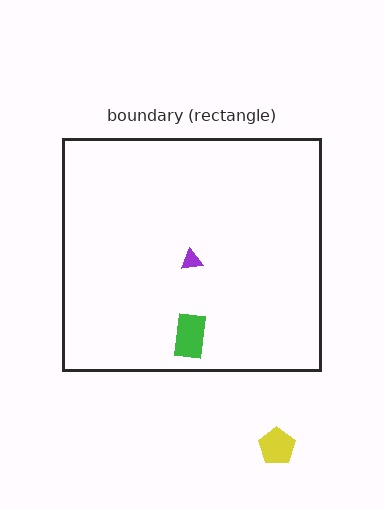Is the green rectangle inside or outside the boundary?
Inside.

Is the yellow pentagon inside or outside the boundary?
Outside.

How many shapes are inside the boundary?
2 inside, 1 outside.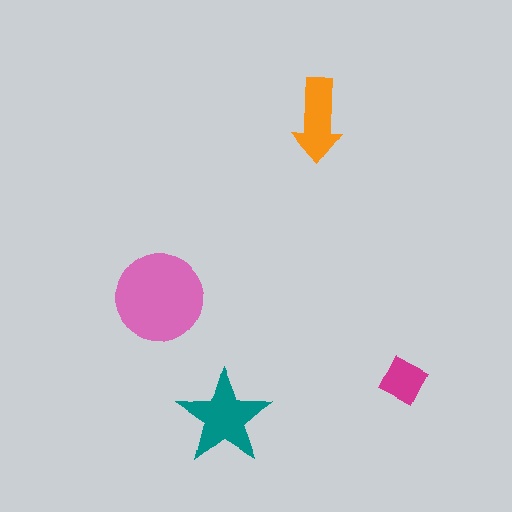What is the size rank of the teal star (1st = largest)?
2nd.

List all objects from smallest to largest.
The magenta diamond, the orange arrow, the teal star, the pink circle.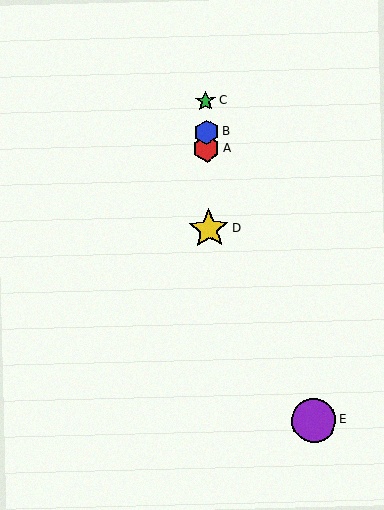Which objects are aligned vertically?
Objects A, B, C, D are aligned vertically.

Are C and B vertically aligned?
Yes, both are at x≈206.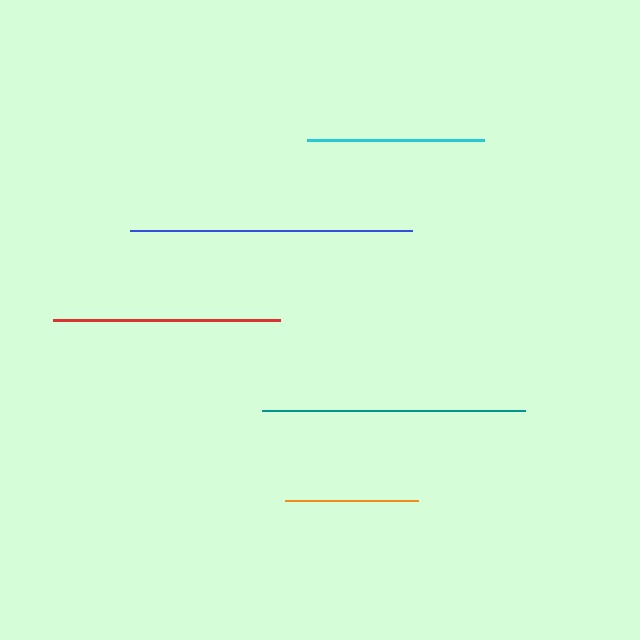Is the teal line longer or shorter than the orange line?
The teal line is longer than the orange line.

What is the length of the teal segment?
The teal segment is approximately 264 pixels long.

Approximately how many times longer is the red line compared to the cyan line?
The red line is approximately 1.3 times the length of the cyan line.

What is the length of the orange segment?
The orange segment is approximately 133 pixels long.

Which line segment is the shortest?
The orange line is the shortest at approximately 133 pixels.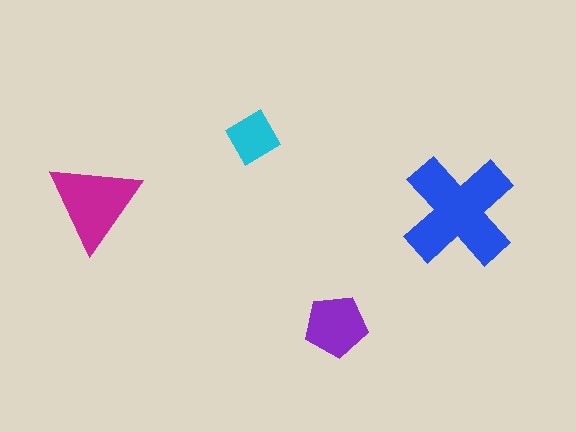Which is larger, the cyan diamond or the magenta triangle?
The magenta triangle.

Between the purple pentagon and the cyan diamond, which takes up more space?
The purple pentagon.